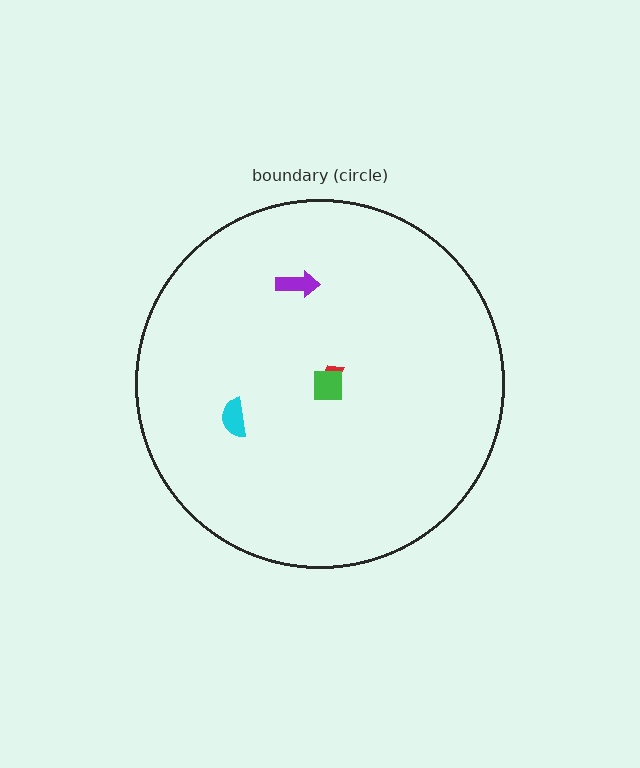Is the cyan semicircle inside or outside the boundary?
Inside.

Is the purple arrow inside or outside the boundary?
Inside.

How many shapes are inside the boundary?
4 inside, 0 outside.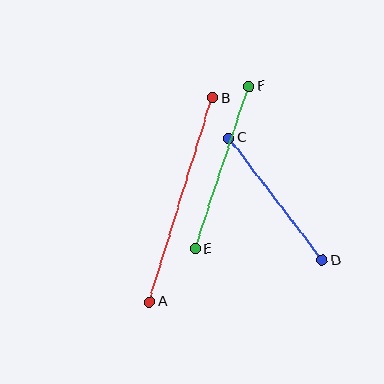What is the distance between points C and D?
The distance is approximately 154 pixels.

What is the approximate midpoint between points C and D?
The midpoint is at approximately (276, 199) pixels.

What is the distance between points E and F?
The distance is approximately 171 pixels.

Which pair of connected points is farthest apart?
Points A and B are farthest apart.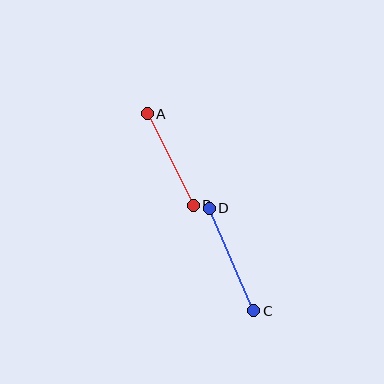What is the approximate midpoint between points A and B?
The midpoint is at approximately (170, 160) pixels.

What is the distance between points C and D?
The distance is approximately 112 pixels.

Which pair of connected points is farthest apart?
Points C and D are farthest apart.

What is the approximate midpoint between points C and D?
The midpoint is at approximately (232, 259) pixels.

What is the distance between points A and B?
The distance is approximately 102 pixels.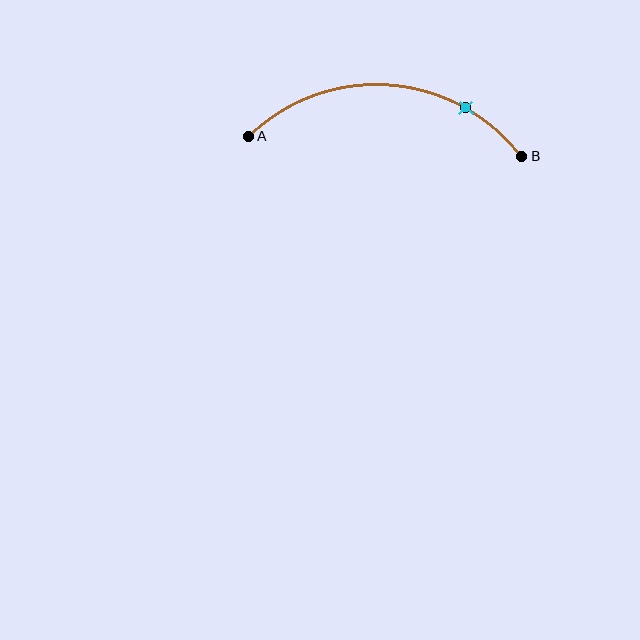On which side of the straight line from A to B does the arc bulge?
The arc bulges above the straight line connecting A and B.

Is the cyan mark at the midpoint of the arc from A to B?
No. The cyan mark lies on the arc but is closer to endpoint B. The arc midpoint would be at the point on the curve equidistant along the arc from both A and B.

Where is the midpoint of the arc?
The arc midpoint is the point on the curve farthest from the straight line joining A and B. It sits above that line.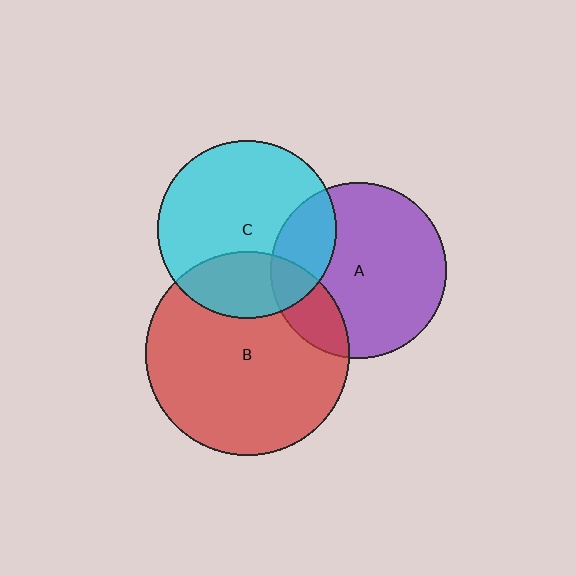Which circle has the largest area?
Circle B (red).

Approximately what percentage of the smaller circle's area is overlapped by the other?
Approximately 20%.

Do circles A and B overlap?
Yes.